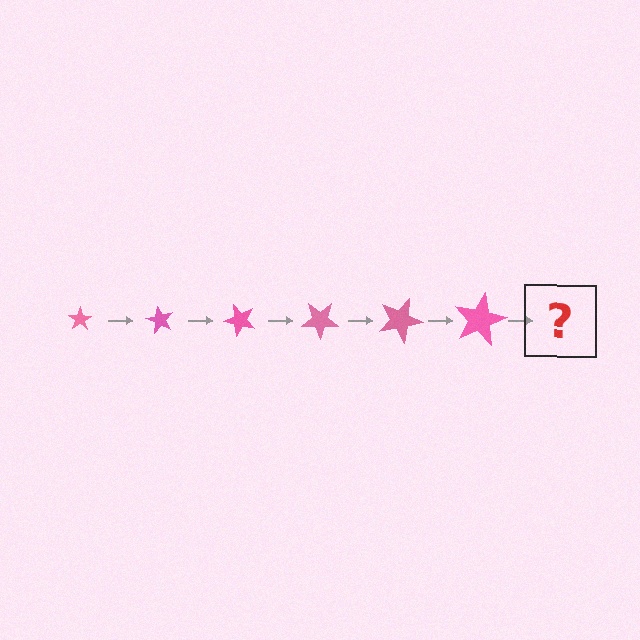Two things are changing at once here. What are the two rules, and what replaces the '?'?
The two rules are that the star grows larger each step and it rotates 60 degrees each step. The '?' should be a star, larger than the previous one and rotated 360 degrees from the start.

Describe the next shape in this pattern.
It should be a star, larger than the previous one and rotated 360 degrees from the start.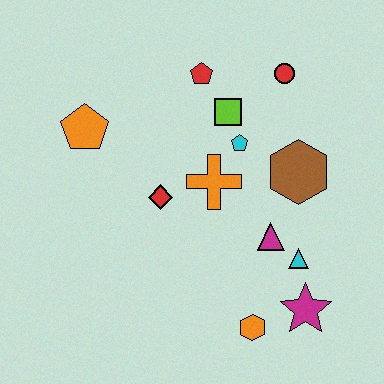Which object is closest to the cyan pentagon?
The lime square is closest to the cyan pentagon.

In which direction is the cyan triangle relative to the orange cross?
The cyan triangle is to the right of the orange cross.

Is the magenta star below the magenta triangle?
Yes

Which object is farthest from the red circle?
The orange hexagon is farthest from the red circle.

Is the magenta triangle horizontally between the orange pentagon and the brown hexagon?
Yes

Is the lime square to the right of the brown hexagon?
No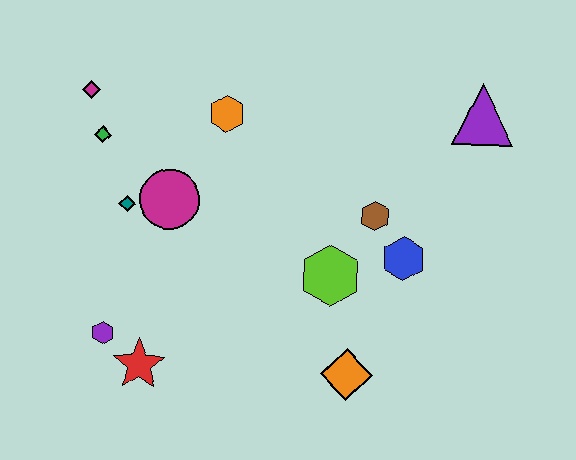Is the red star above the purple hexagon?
No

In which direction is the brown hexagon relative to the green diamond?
The brown hexagon is to the right of the green diamond.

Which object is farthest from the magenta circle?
The purple triangle is farthest from the magenta circle.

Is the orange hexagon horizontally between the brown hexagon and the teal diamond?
Yes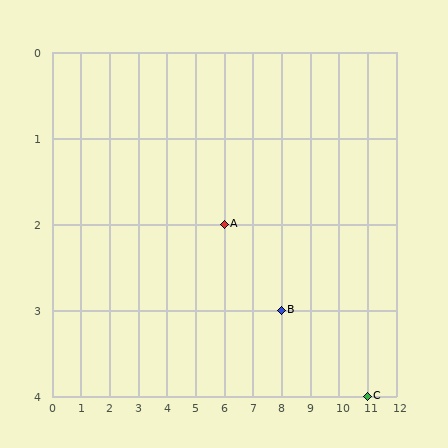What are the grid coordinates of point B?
Point B is at grid coordinates (8, 3).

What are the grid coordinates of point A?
Point A is at grid coordinates (6, 2).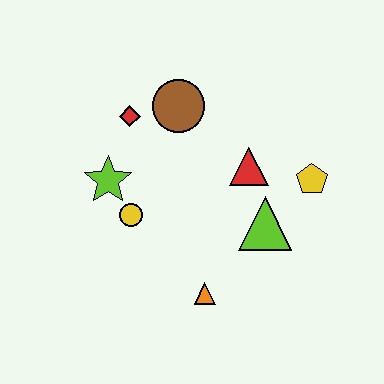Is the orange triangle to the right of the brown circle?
Yes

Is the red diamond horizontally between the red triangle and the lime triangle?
No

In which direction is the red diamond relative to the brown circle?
The red diamond is to the left of the brown circle.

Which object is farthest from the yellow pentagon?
The lime star is farthest from the yellow pentagon.